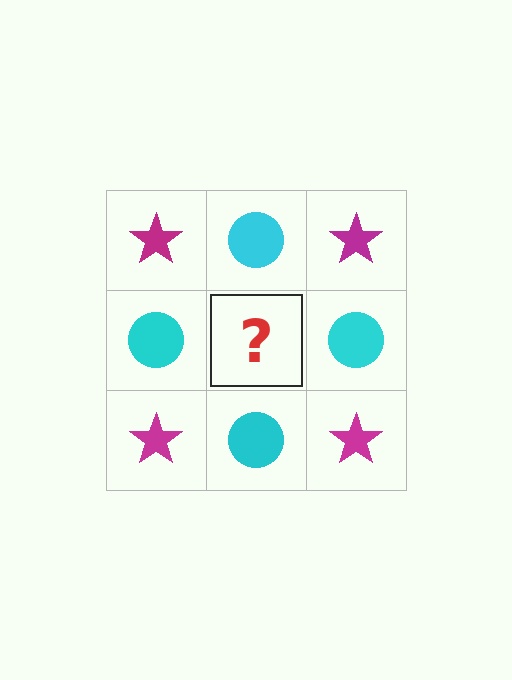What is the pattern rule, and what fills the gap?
The rule is that it alternates magenta star and cyan circle in a checkerboard pattern. The gap should be filled with a magenta star.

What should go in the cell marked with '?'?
The missing cell should contain a magenta star.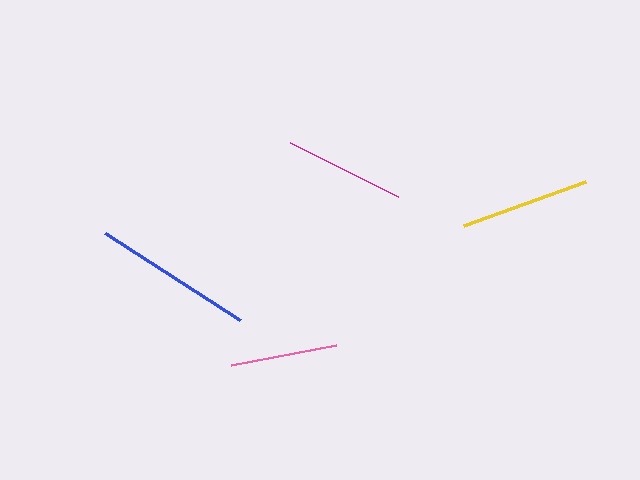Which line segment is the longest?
The blue line is the longest at approximately 161 pixels.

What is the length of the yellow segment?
The yellow segment is approximately 129 pixels long.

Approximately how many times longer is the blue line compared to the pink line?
The blue line is approximately 1.5 times the length of the pink line.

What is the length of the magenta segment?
The magenta segment is approximately 121 pixels long.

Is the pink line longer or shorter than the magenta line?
The magenta line is longer than the pink line.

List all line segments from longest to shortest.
From longest to shortest: blue, yellow, magenta, pink.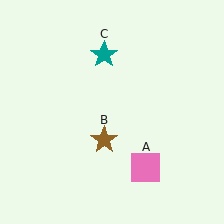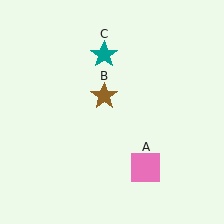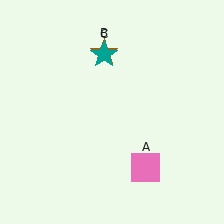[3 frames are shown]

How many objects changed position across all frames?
1 object changed position: brown star (object B).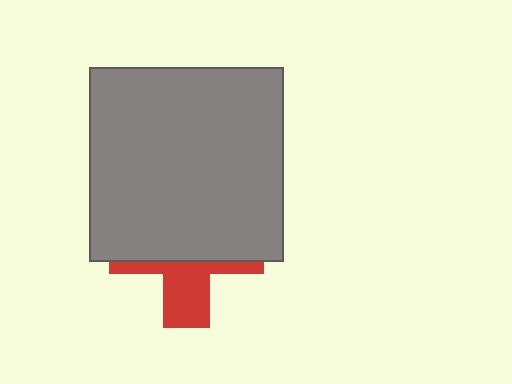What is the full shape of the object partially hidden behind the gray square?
The partially hidden object is a red cross.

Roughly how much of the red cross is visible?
A small part of it is visible (roughly 36%).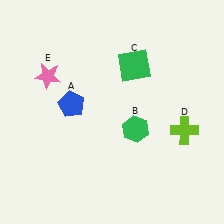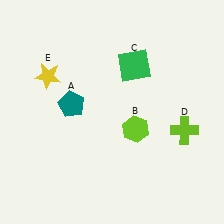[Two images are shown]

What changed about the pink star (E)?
In Image 1, E is pink. In Image 2, it changed to yellow.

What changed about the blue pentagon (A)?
In Image 1, A is blue. In Image 2, it changed to teal.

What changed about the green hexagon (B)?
In Image 1, B is green. In Image 2, it changed to lime.